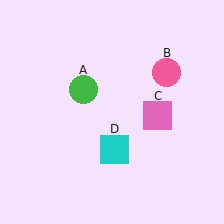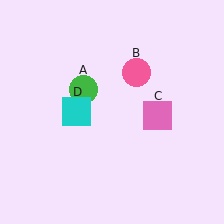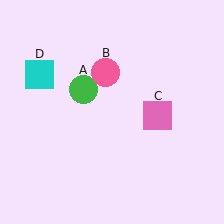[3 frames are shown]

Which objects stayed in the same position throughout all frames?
Green circle (object A) and pink square (object C) remained stationary.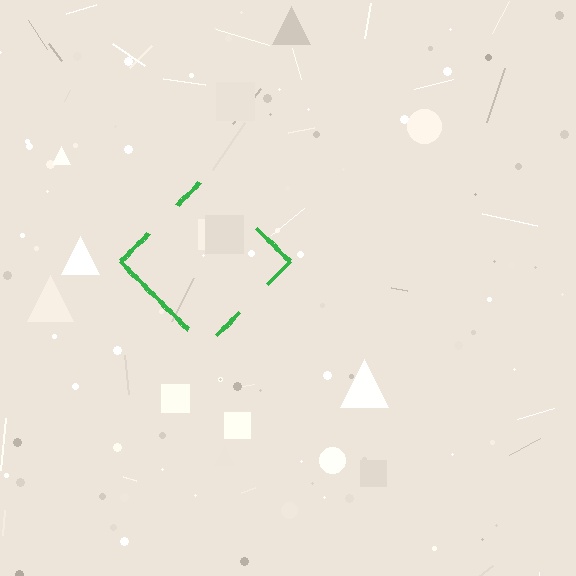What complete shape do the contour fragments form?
The contour fragments form a diamond.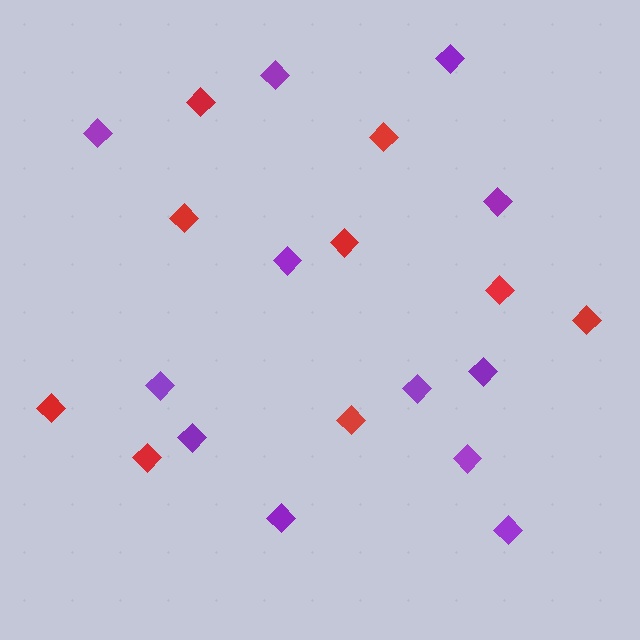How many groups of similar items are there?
There are 2 groups: one group of red diamonds (9) and one group of purple diamonds (12).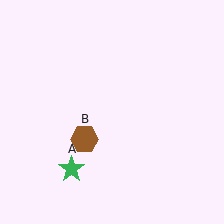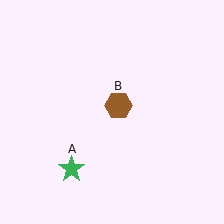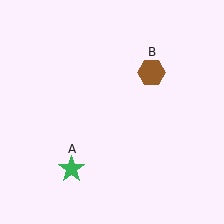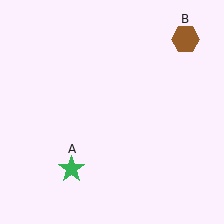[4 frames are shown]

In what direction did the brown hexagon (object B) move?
The brown hexagon (object B) moved up and to the right.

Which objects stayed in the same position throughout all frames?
Green star (object A) remained stationary.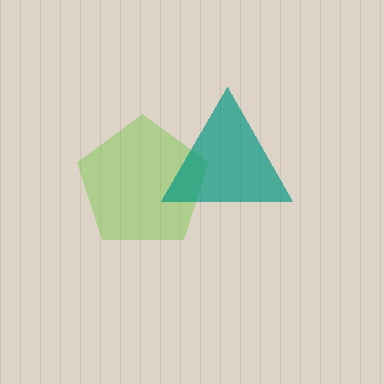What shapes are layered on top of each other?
The layered shapes are: a lime pentagon, a teal triangle.